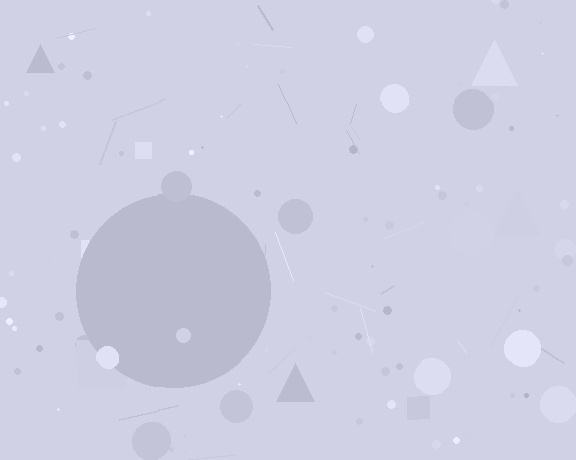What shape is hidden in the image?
A circle is hidden in the image.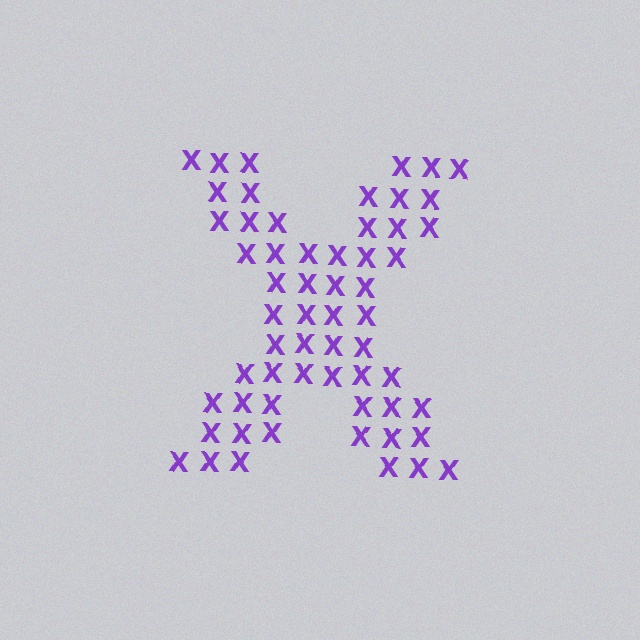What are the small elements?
The small elements are letter X's.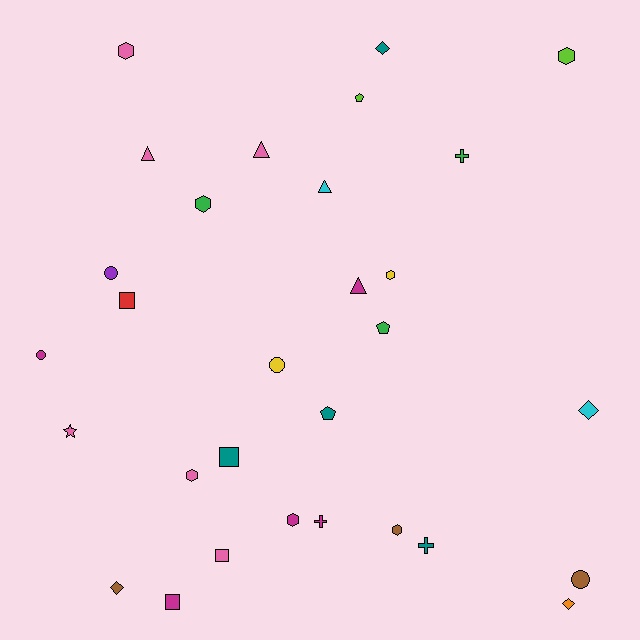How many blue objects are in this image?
There are no blue objects.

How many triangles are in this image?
There are 4 triangles.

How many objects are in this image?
There are 30 objects.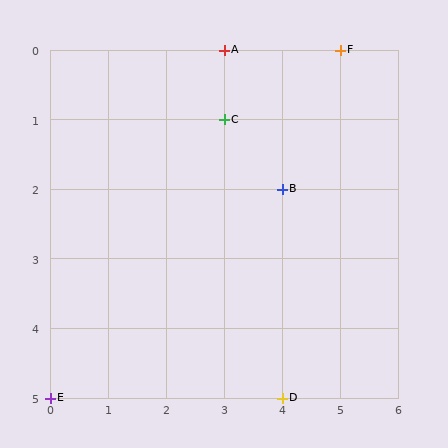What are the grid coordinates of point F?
Point F is at grid coordinates (5, 0).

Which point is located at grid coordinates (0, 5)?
Point E is at (0, 5).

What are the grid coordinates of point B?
Point B is at grid coordinates (4, 2).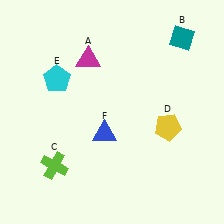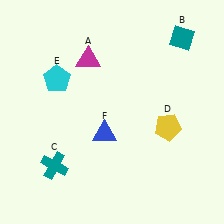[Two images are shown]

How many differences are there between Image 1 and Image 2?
There is 1 difference between the two images.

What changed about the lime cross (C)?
In Image 1, C is lime. In Image 2, it changed to teal.